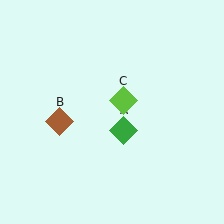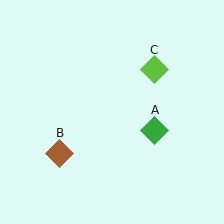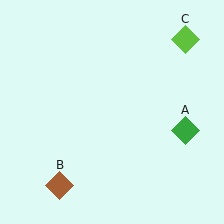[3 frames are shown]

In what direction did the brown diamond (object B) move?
The brown diamond (object B) moved down.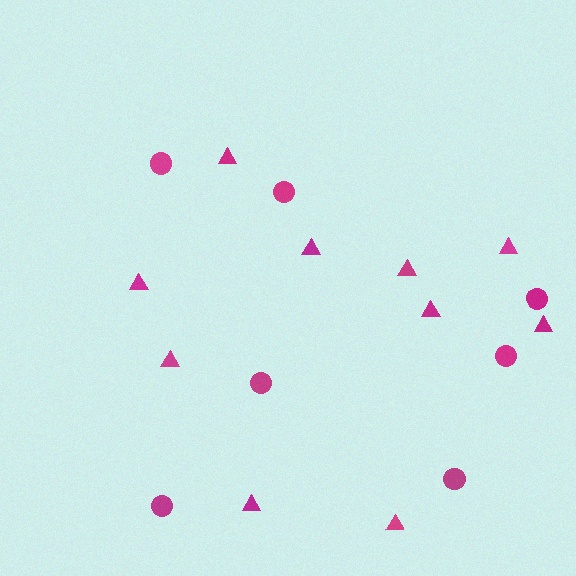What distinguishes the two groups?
There are 2 groups: one group of circles (7) and one group of triangles (10).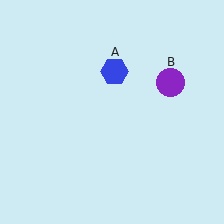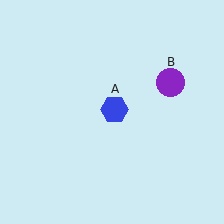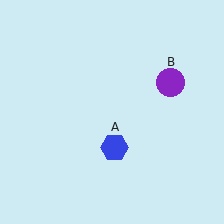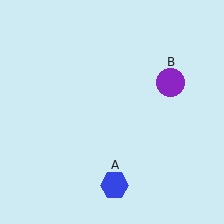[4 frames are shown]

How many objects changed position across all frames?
1 object changed position: blue hexagon (object A).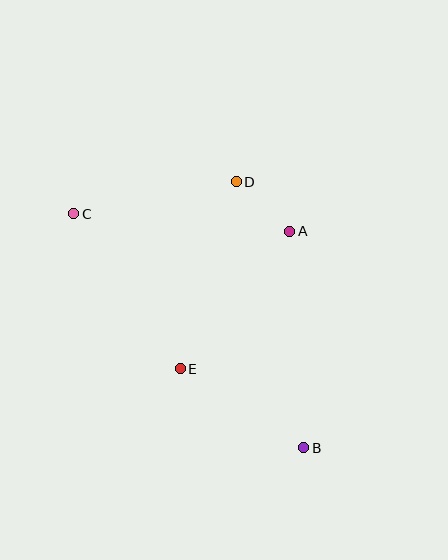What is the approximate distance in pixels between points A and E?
The distance between A and E is approximately 176 pixels.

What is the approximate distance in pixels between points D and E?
The distance between D and E is approximately 195 pixels.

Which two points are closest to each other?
Points A and D are closest to each other.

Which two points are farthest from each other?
Points B and C are farthest from each other.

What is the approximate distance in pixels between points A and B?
The distance between A and B is approximately 217 pixels.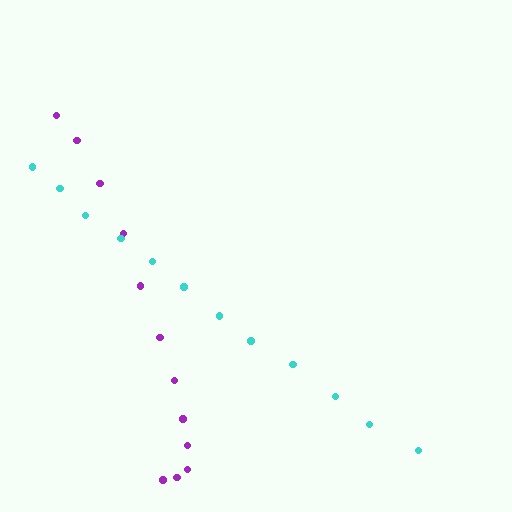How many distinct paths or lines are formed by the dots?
There are 2 distinct paths.